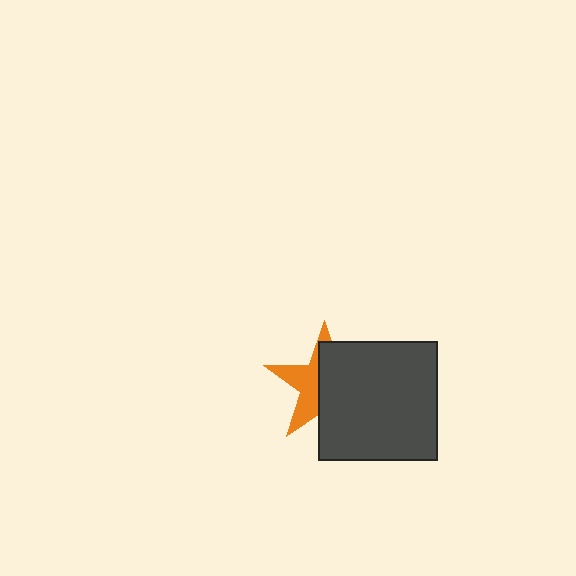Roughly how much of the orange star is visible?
A small part of it is visible (roughly 41%).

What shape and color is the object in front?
The object in front is a dark gray square.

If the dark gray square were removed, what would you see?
You would see the complete orange star.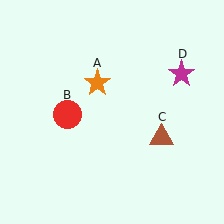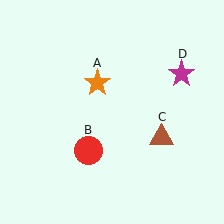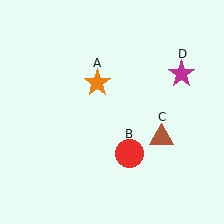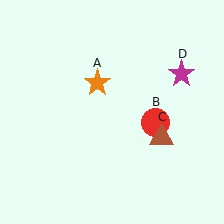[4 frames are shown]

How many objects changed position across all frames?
1 object changed position: red circle (object B).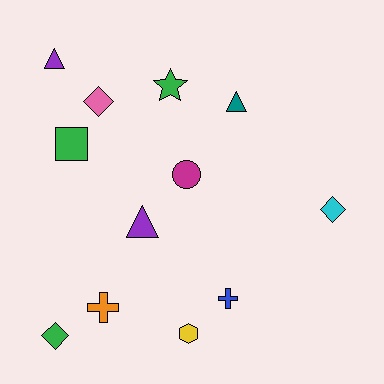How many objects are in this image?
There are 12 objects.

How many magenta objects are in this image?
There is 1 magenta object.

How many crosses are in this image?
There are 2 crosses.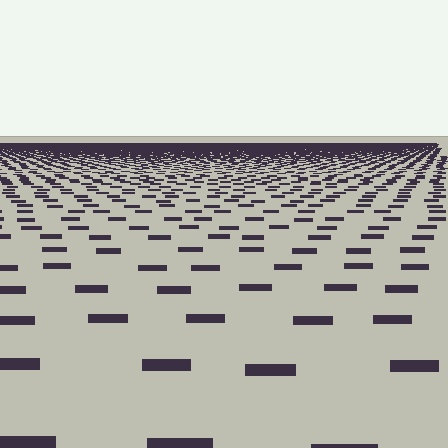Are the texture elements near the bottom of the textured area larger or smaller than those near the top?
Larger. Near the bottom, elements are closer to the viewer and appear at a bigger on-screen size.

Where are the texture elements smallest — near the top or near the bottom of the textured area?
Near the top.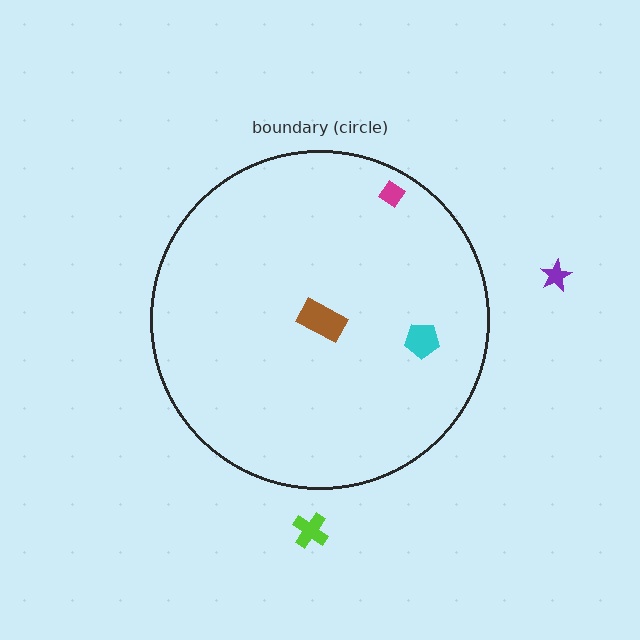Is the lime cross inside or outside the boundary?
Outside.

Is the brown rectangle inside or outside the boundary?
Inside.